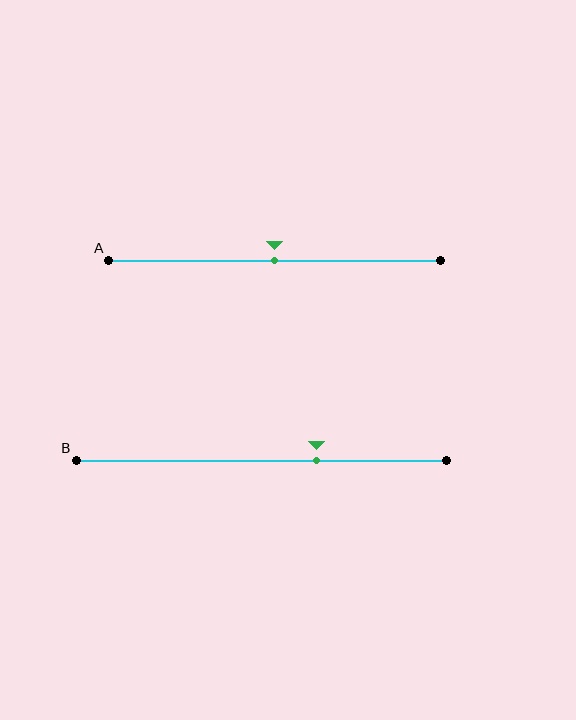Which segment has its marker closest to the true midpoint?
Segment A has its marker closest to the true midpoint.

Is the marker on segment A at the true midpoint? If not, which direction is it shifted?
Yes, the marker on segment A is at the true midpoint.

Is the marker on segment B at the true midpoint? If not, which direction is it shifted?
No, the marker on segment B is shifted to the right by about 15% of the segment length.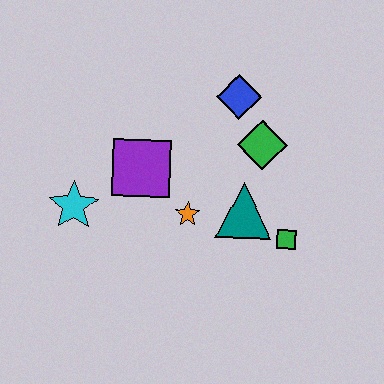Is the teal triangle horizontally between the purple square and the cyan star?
No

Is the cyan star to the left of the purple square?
Yes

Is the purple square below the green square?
No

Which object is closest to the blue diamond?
The green diamond is closest to the blue diamond.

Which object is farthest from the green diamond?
The cyan star is farthest from the green diamond.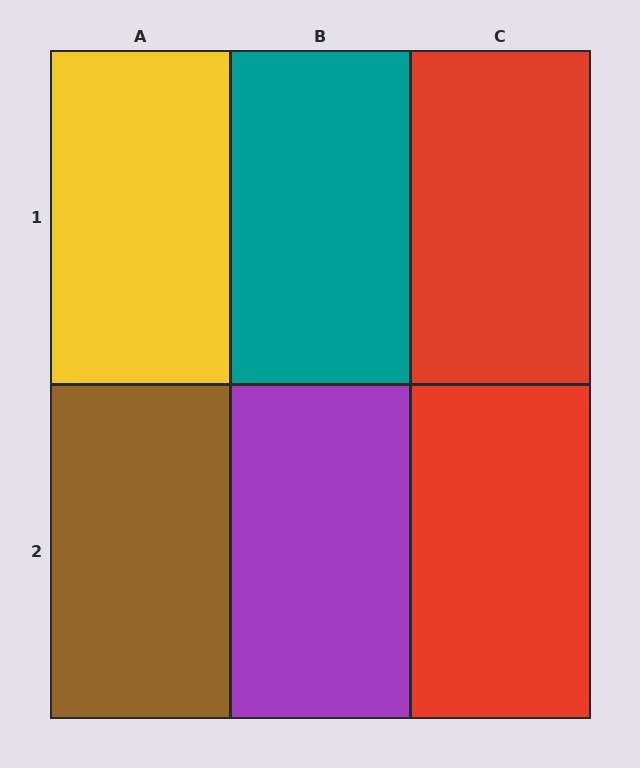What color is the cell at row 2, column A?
Brown.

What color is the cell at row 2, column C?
Red.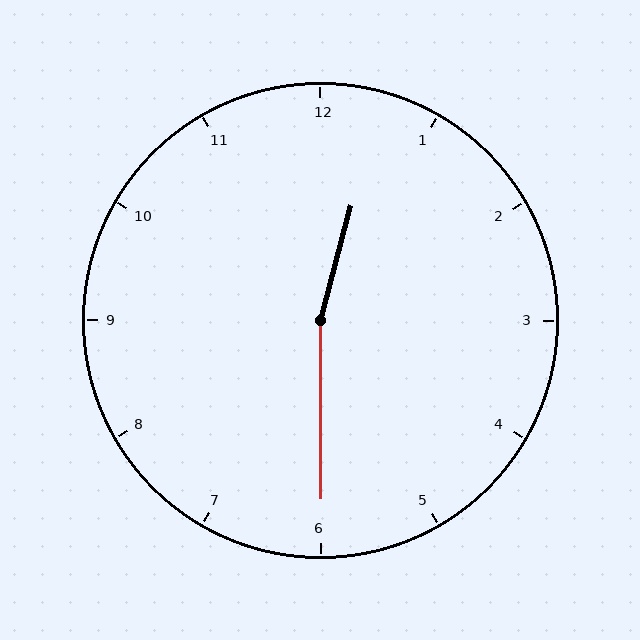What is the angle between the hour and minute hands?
Approximately 165 degrees.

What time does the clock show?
12:30.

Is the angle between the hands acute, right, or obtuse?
It is obtuse.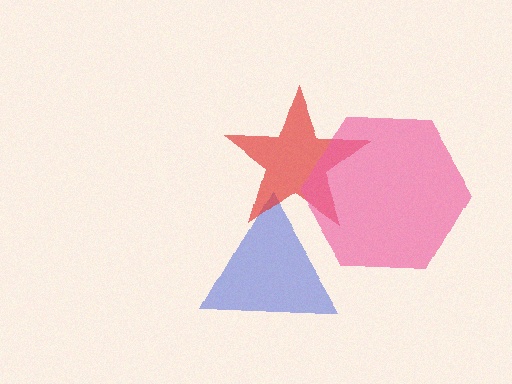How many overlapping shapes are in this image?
There are 3 overlapping shapes in the image.